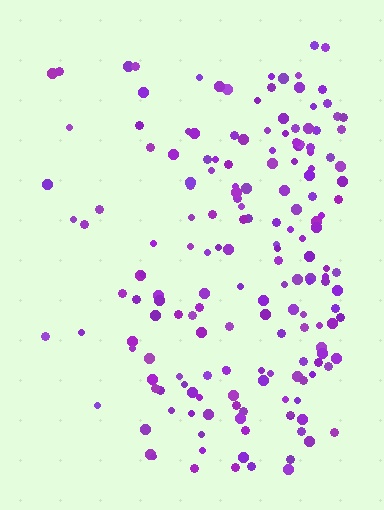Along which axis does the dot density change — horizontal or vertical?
Horizontal.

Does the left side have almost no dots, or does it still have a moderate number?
Still a moderate number, just noticeably fewer than the right.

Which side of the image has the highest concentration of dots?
The right.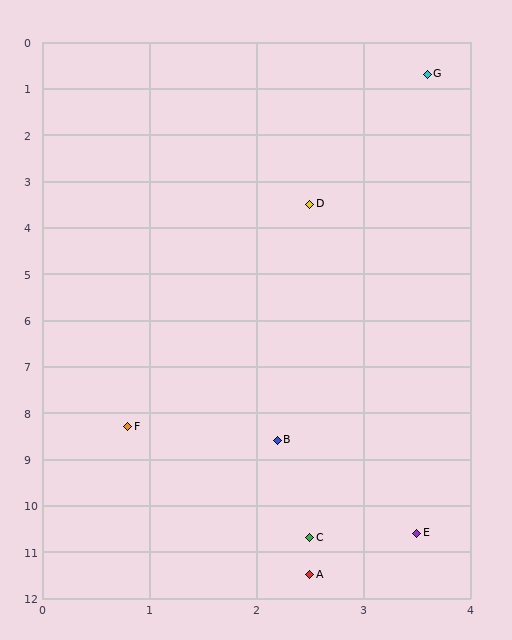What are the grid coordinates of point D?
Point D is at approximately (2.5, 3.5).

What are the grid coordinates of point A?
Point A is at approximately (2.5, 11.5).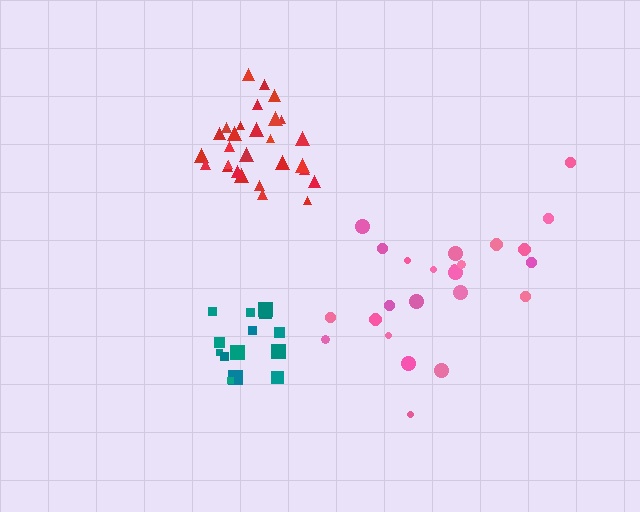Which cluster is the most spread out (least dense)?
Pink.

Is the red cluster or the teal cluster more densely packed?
Red.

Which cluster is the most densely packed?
Red.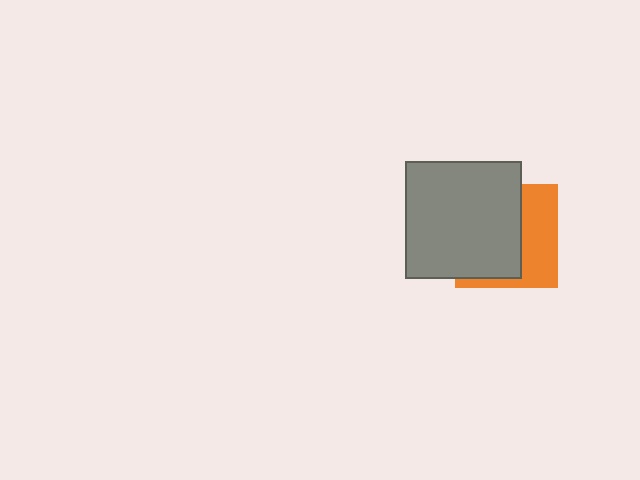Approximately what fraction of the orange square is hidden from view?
Roughly 60% of the orange square is hidden behind the gray square.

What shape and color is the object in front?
The object in front is a gray square.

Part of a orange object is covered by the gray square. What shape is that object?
It is a square.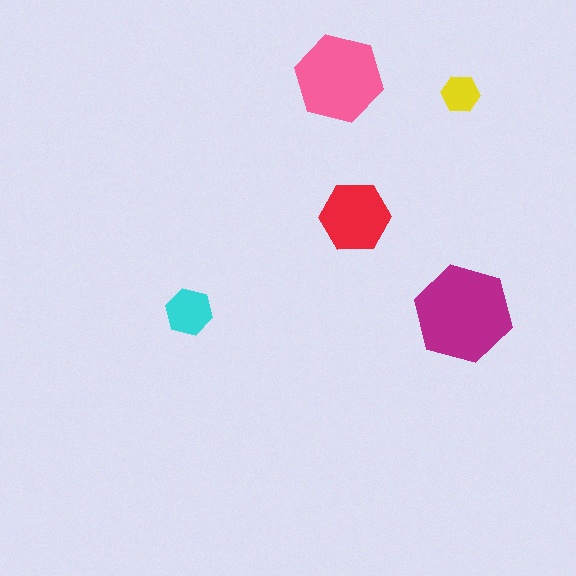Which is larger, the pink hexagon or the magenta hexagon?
The magenta one.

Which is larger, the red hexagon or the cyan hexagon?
The red one.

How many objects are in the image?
There are 5 objects in the image.